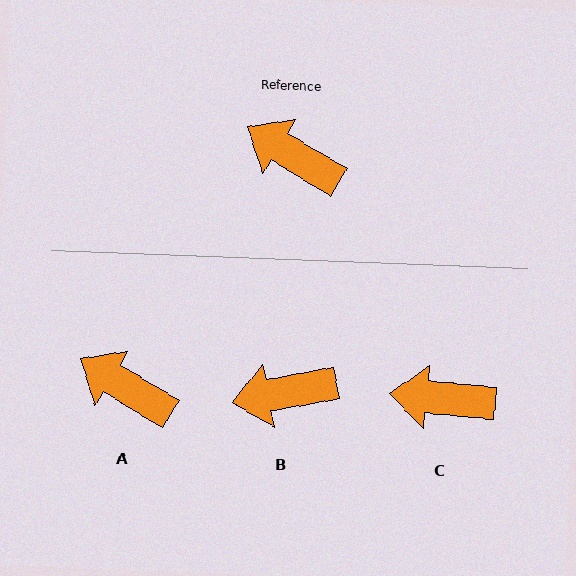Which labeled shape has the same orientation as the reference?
A.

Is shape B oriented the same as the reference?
No, it is off by about 42 degrees.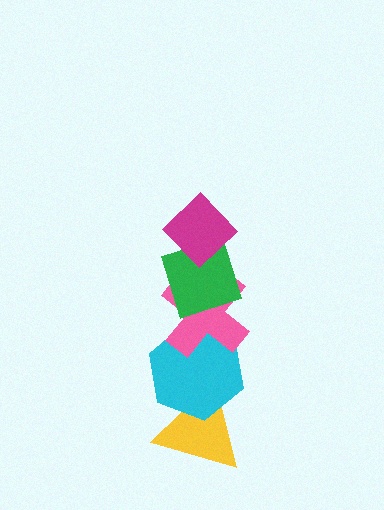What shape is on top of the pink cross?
The green diamond is on top of the pink cross.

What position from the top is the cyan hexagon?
The cyan hexagon is 4th from the top.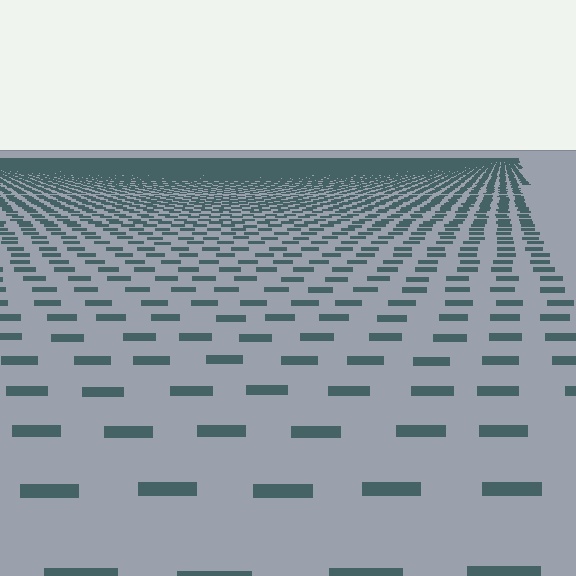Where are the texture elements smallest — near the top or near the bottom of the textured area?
Near the top.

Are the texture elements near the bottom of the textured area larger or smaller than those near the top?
Larger. Near the bottom, elements are closer to the viewer and appear at a bigger on-screen size.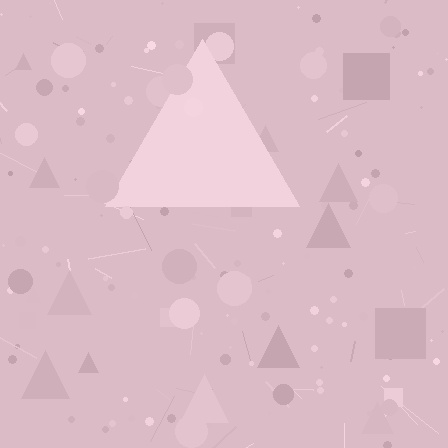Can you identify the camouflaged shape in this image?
The camouflaged shape is a triangle.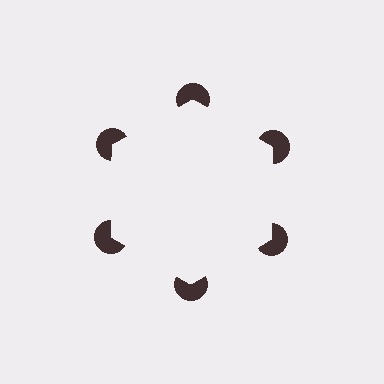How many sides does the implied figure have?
6 sides.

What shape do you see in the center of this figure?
An illusory hexagon — its edges are inferred from the aligned wedge cuts in the pac-man discs, not physically drawn.